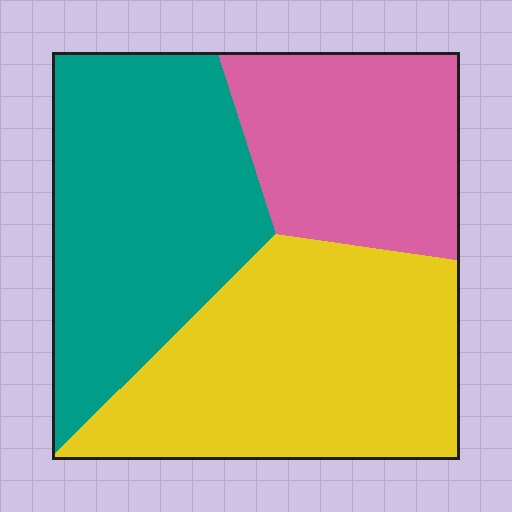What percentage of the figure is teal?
Teal takes up about three eighths (3/8) of the figure.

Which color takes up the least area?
Pink, at roughly 25%.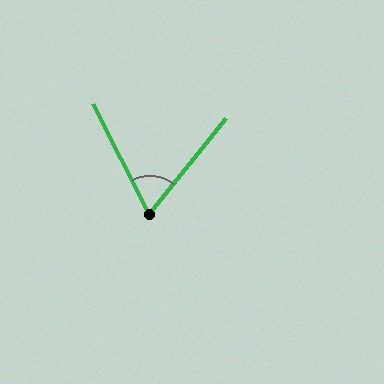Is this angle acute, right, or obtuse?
It is acute.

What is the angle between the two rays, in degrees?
Approximately 66 degrees.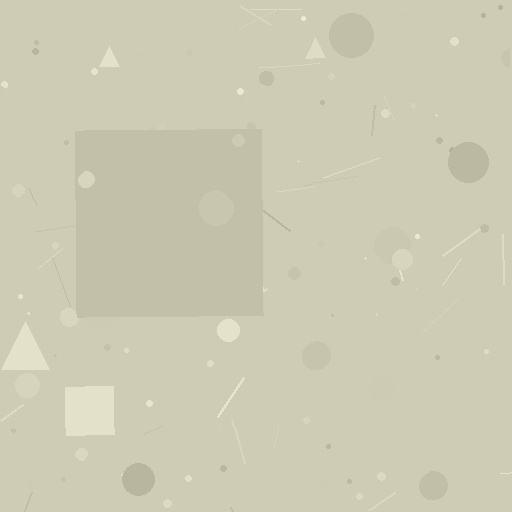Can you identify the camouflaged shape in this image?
The camouflaged shape is a square.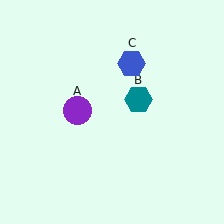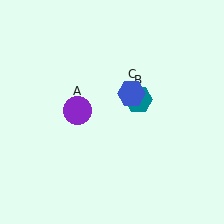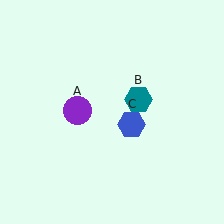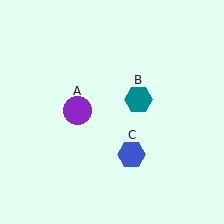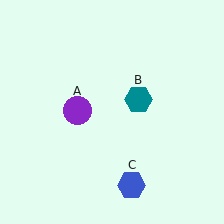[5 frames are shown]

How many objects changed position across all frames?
1 object changed position: blue hexagon (object C).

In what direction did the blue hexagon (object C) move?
The blue hexagon (object C) moved down.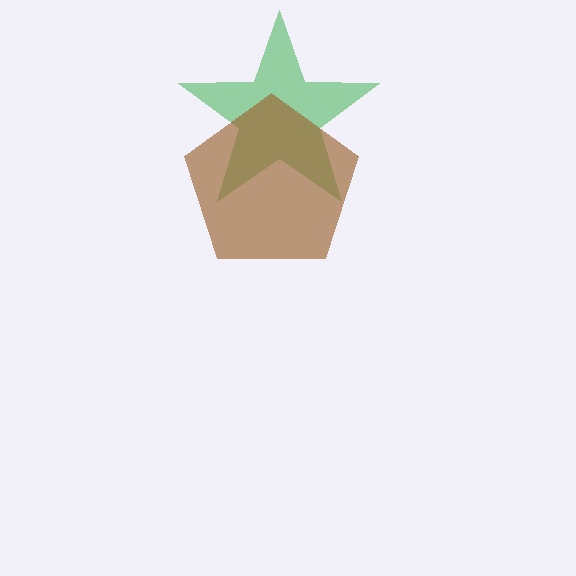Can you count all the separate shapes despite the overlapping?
Yes, there are 2 separate shapes.